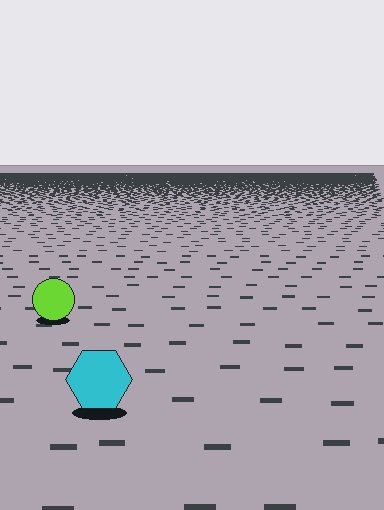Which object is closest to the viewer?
The cyan hexagon is closest. The texture marks near it are larger and more spread out.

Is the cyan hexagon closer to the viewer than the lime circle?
Yes. The cyan hexagon is closer — you can tell from the texture gradient: the ground texture is coarser near it.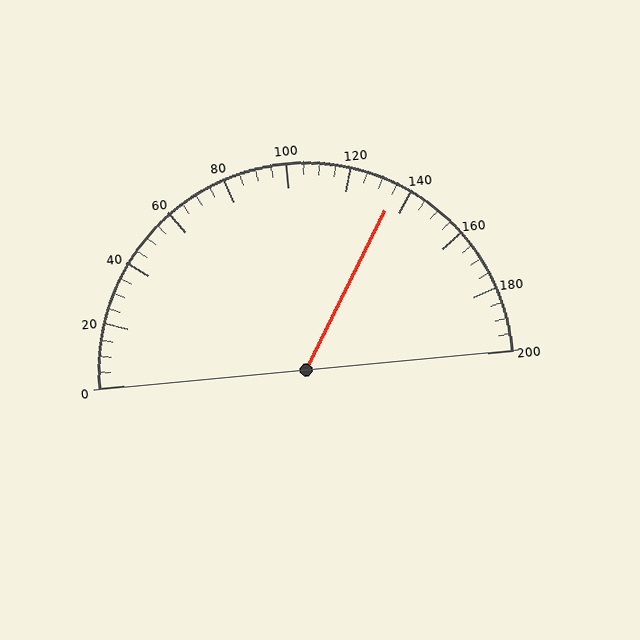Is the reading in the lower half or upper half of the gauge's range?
The reading is in the upper half of the range (0 to 200).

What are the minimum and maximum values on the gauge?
The gauge ranges from 0 to 200.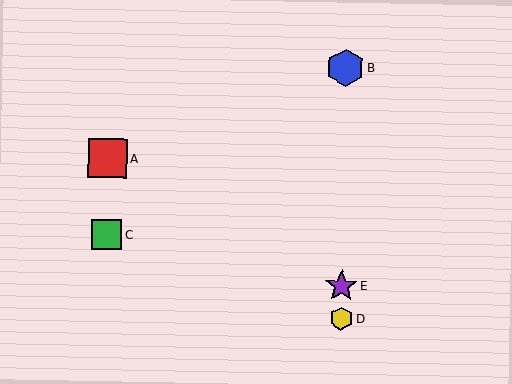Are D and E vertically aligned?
Yes, both are at x≈341.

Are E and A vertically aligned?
No, E is at x≈342 and A is at x≈107.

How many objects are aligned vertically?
3 objects (B, D, E) are aligned vertically.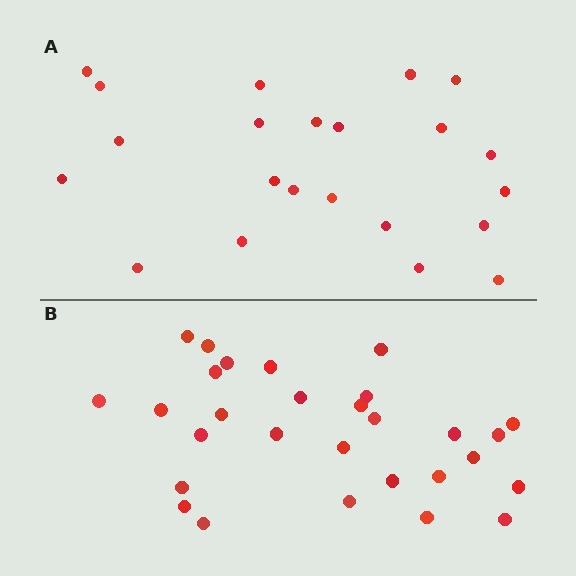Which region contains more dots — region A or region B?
Region B (the bottom region) has more dots.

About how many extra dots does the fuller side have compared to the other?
Region B has roughly 8 or so more dots than region A.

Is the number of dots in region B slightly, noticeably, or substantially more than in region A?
Region B has noticeably more, but not dramatically so. The ratio is roughly 1.3 to 1.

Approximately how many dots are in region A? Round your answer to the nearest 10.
About 20 dots. (The exact count is 22, which rounds to 20.)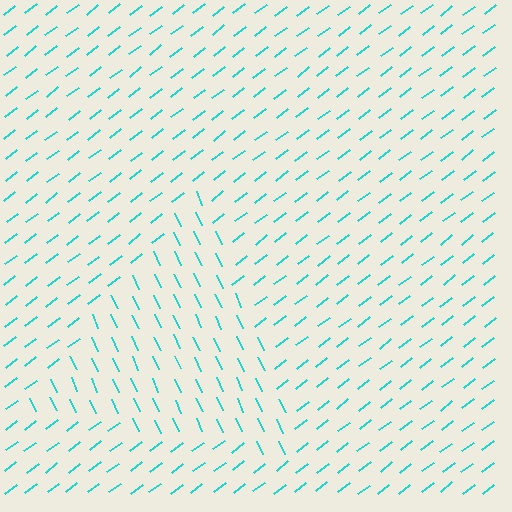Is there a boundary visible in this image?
Yes, there is a texture boundary formed by a change in line orientation.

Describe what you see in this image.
The image is filled with small cyan line segments. A triangle region in the image has lines oriented differently from the surrounding lines, creating a visible texture boundary.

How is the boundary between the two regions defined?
The boundary is defined purely by a change in line orientation (approximately 78 degrees difference). All lines are the same color and thickness.